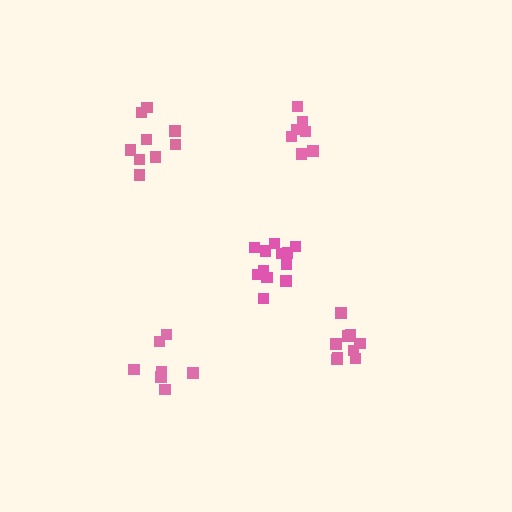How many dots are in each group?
Group 1: 12 dots, Group 2: 7 dots, Group 3: 9 dots, Group 4: 9 dots, Group 5: 7 dots (44 total).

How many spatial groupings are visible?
There are 5 spatial groupings.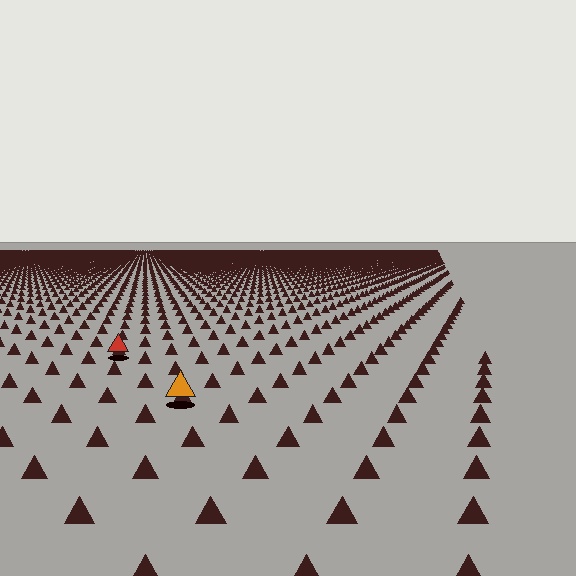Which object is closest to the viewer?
The orange triangle is closest. The texture marks near it are larger and more spread out.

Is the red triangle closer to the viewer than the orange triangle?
No. The orange triangle is closer — you can tell from the texture gradient: the ground texture is coarser near it.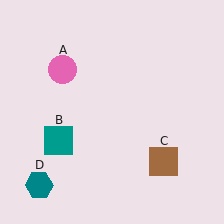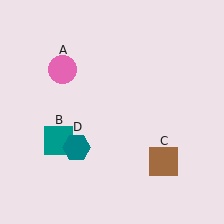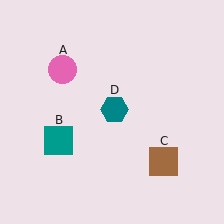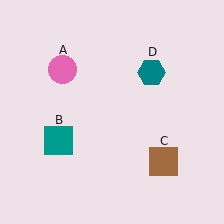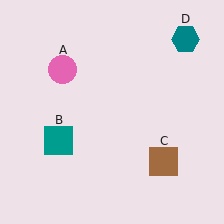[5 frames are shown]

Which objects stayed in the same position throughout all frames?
Pink circle (object A) and teal square (object B) and brown square (object C) remained stationary.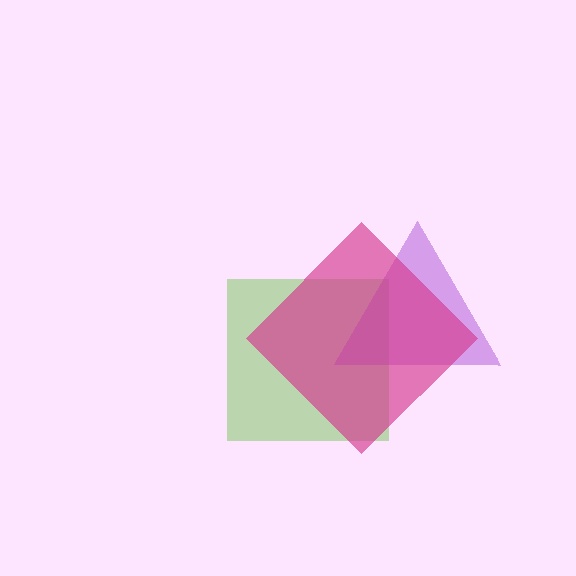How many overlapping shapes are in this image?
There are 3 overlapping shapes in the image.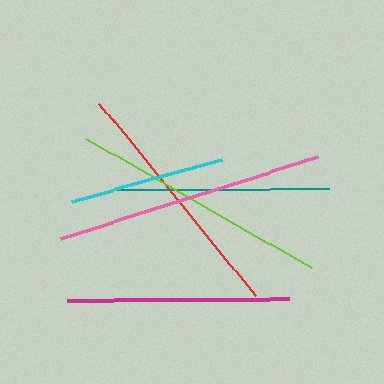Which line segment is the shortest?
The cyan line is the shortest at approximately 155 pixels.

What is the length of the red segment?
The red segment is approximately 248 pixels long.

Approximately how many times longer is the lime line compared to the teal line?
The lime line is approximately 1.2 times the length of the teal line.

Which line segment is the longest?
The pink line is the longest at approximately 269 pixels.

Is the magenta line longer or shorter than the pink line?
The pink line is longer than the magenta line.